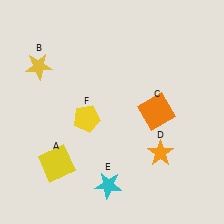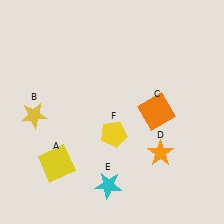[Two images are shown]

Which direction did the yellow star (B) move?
The yellow star (B) moved down.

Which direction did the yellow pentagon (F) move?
The yellow pentagon (F) moved right.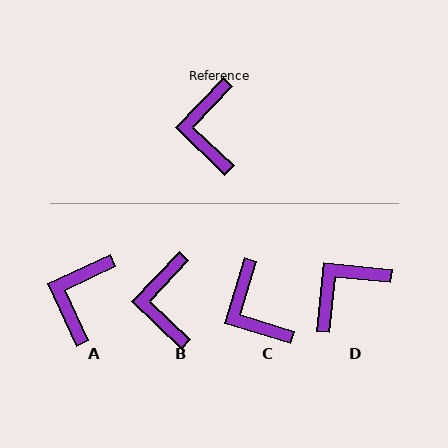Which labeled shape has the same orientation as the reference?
B.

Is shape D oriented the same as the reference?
No, it is off by about 52 degrees.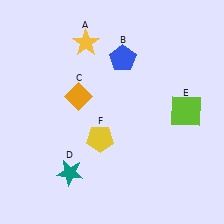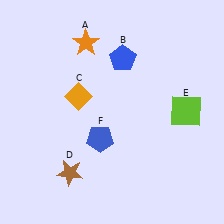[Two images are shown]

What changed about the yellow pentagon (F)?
In Image 1, F is yellow. In Image 2, it changed to blue.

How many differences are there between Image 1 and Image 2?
There are 3 differences between the two images.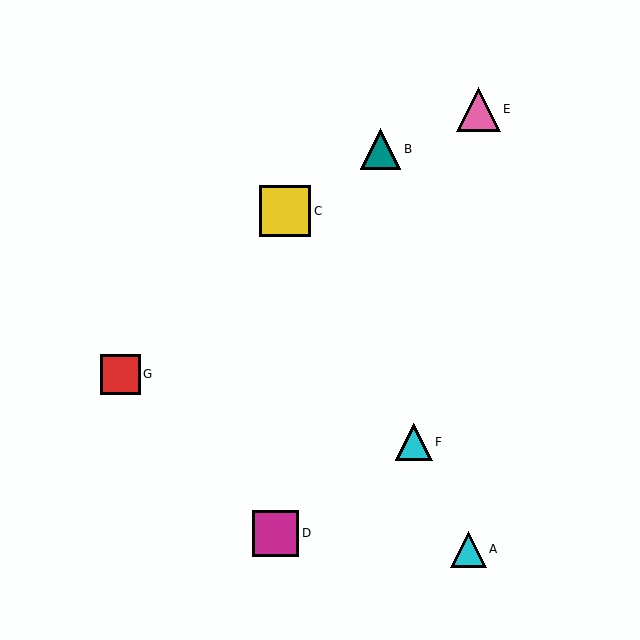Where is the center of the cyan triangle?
The center of the cyan triangle is at (468, 549).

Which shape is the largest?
The yellow square (labeled C) is the largest.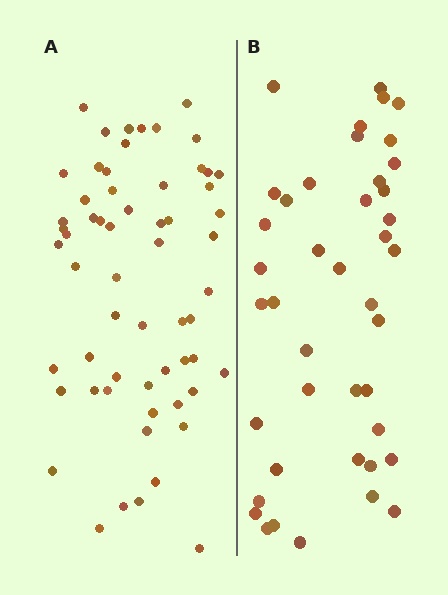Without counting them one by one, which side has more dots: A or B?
Region A (the left region) has more dots.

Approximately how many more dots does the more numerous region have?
Region A has approximately 20 more dots than region B.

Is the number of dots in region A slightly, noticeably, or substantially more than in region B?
Region A has noticeably more, but not dramatically so. The ratio is roughly 1.4 to 1.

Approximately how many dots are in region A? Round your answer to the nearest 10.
About 60 dots.